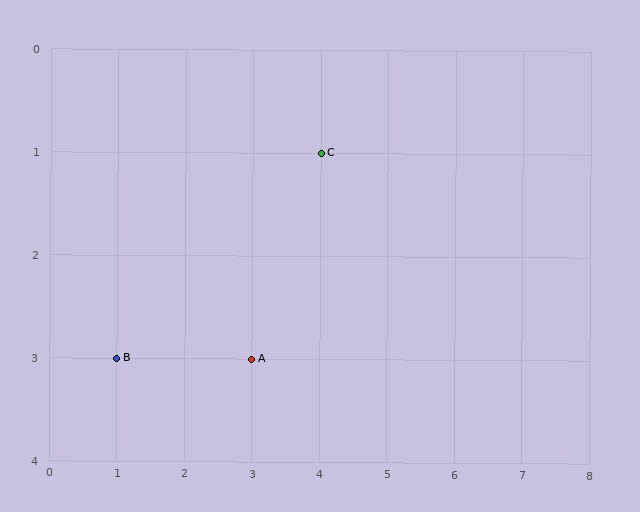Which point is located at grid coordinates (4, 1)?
Point C is at (4, 1).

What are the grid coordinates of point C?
Point C is at grid coordinates (4, 1).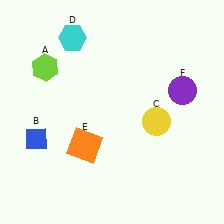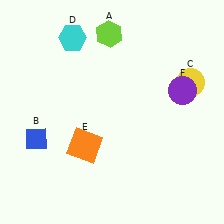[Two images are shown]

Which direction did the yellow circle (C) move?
The yellow circle (C) moved up.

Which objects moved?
The objects that moved are: the lime hexagon (A), the yellow circle (C).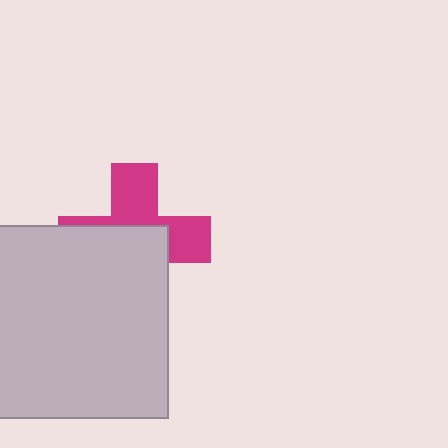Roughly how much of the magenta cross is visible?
About half of it is visible (roughly 45%).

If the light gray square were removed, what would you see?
You would see the complete magenta cross.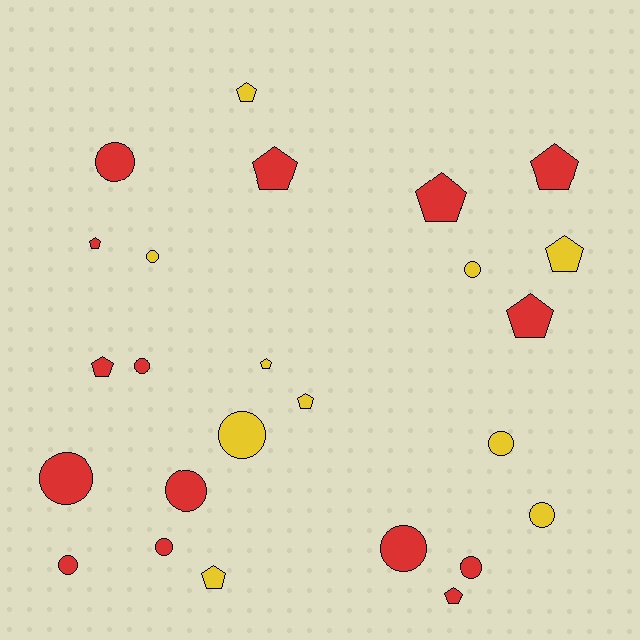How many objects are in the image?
There are 25 objects.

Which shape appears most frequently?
Circle, with 13 objects.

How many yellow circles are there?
There are 5 yellow circles.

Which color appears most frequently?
Red, with 15 objects.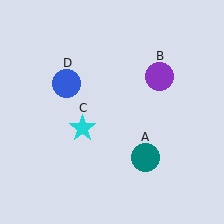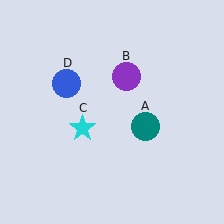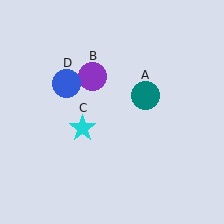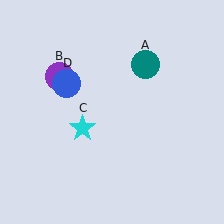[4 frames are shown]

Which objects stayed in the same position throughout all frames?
Cyan star (object C) and blue circle (object D) remained stationary.